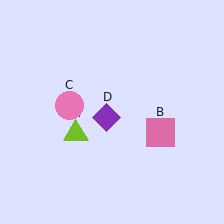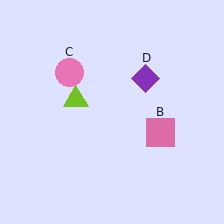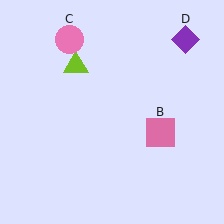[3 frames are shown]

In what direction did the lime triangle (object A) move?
The lime triangle (object A) moved up.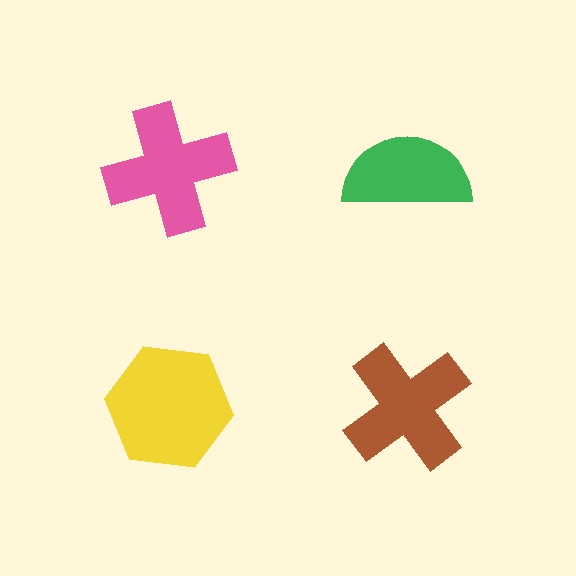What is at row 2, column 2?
A brown cross.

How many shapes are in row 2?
2 shapes.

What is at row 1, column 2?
A green semicircle.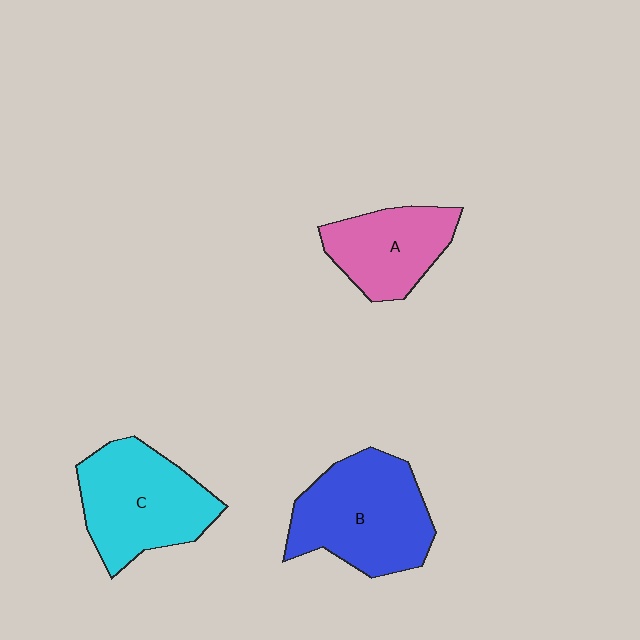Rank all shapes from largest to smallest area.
From largest to smallest: B (blue), C (cyan), A (pink).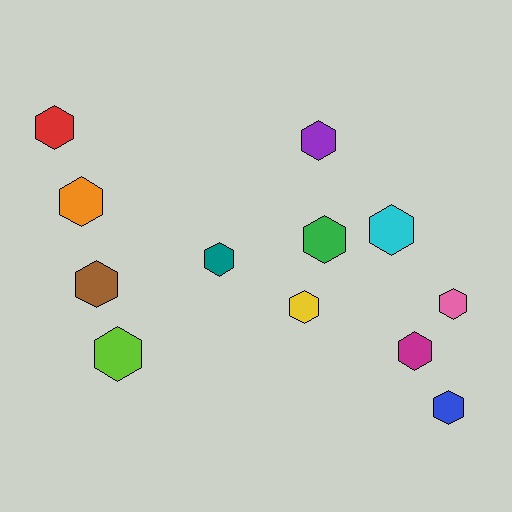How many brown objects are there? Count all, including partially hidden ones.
There is 1 brown object.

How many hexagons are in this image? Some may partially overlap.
There are 12 hexagons.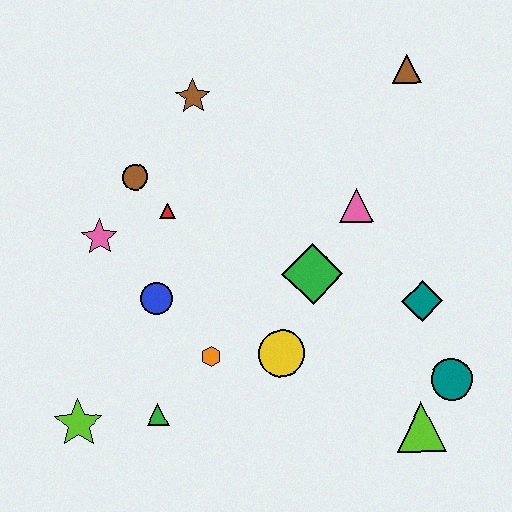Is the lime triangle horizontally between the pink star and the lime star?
No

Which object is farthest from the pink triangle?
The lime star is farthest from the pink triangle.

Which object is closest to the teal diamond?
The teal circle is closest to the teal diamond.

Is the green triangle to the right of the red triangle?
No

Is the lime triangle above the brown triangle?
No